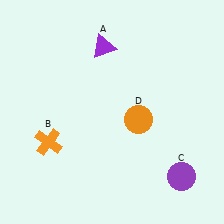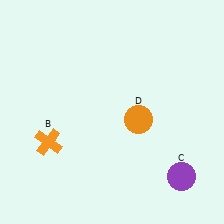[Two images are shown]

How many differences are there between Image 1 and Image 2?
There is 1 difference between the two images.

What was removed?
The purple triangle (A) was removed in Image 2.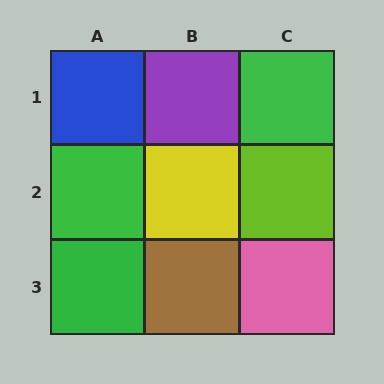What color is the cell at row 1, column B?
Purple.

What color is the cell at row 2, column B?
Yellow.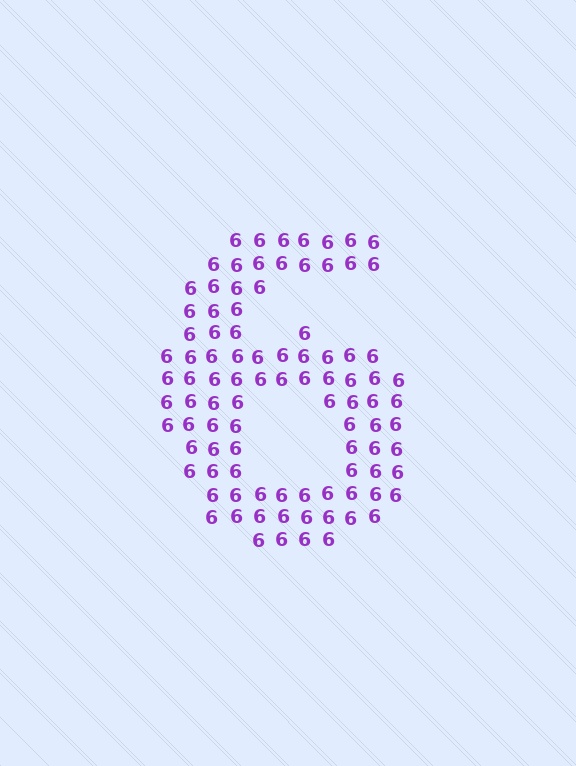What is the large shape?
The large shape is the digit 6.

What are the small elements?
The small elements are digit 6's.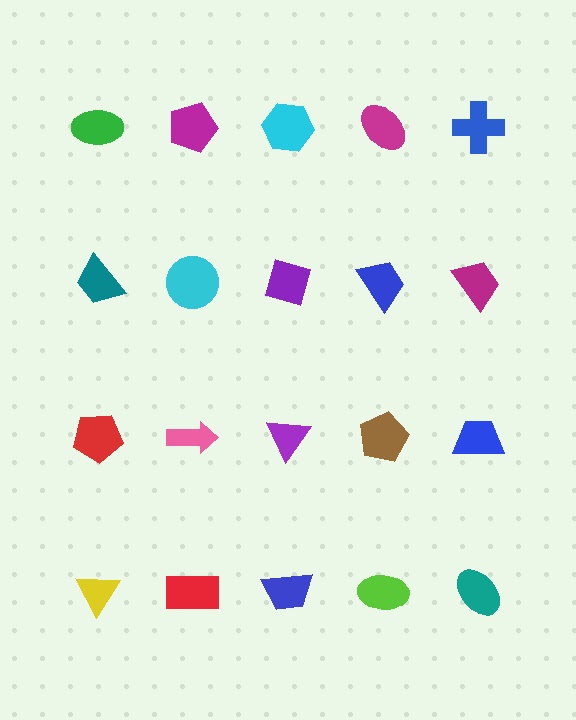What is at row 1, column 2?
A magenta pentagon.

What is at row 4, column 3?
A blue trapezoid.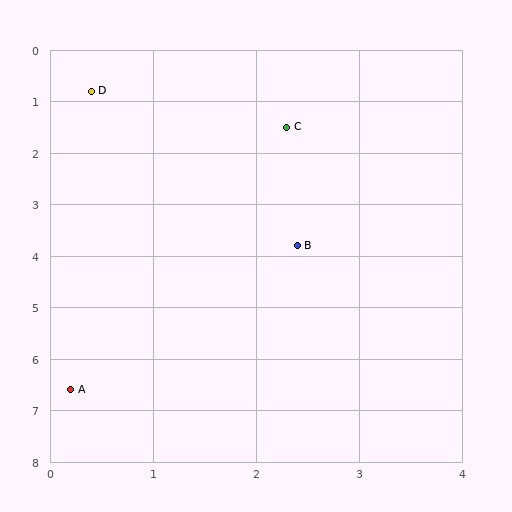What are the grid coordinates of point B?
Point B is at approximately (2.4, 3.8).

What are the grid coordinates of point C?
Point C is at approximately (2.3, 1.5).